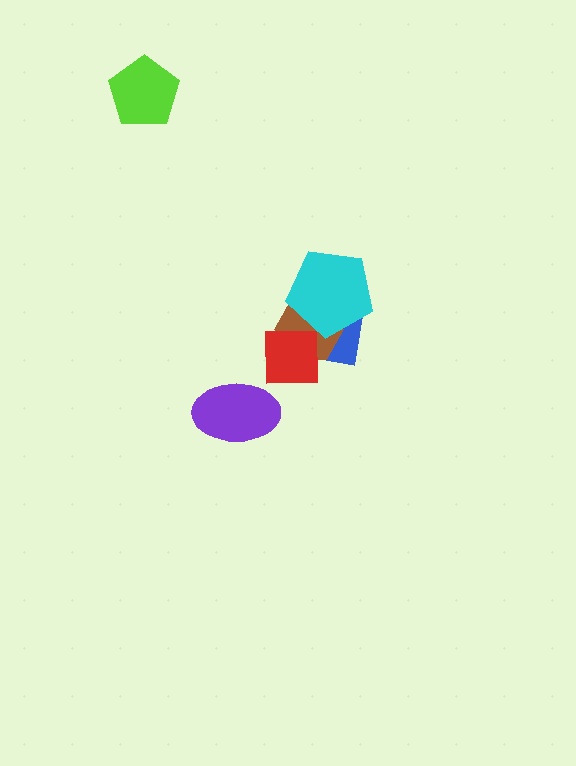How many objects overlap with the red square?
2 objects overlap with the red square.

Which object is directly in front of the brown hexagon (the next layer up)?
The red square is directly in front of the brown hexagon.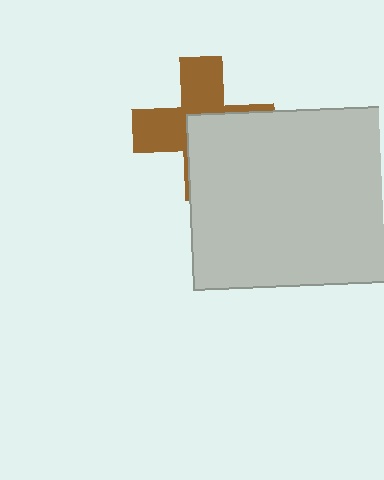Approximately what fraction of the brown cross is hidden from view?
Roughly 50% of the brown cross is hidden behind the light gray rectangle.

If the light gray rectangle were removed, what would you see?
You would see the complete brown cross.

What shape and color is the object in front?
The object in front is a light gray rectangle.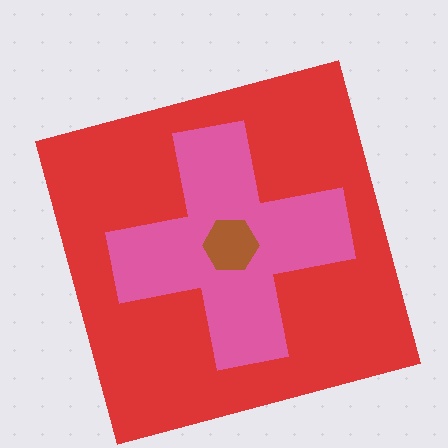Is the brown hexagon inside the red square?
Yes.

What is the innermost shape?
The brown hexagon.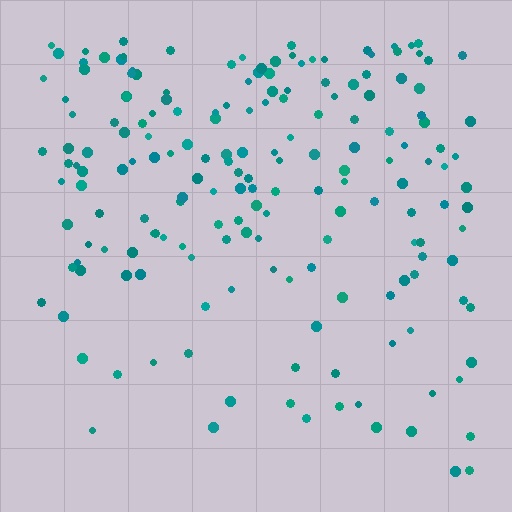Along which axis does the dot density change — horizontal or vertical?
Vertical.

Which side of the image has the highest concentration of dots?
The top.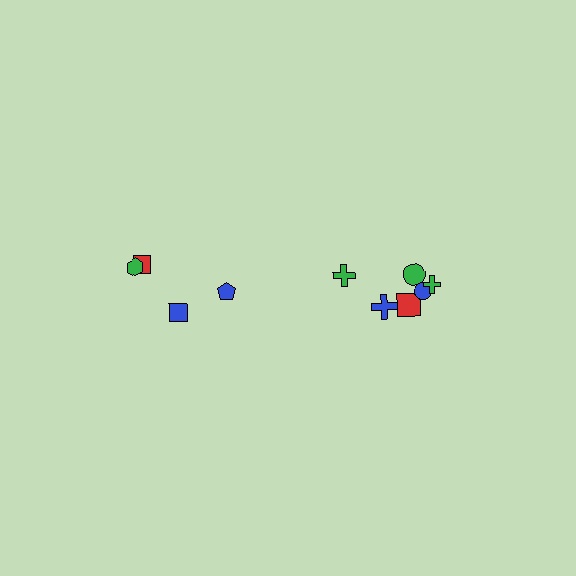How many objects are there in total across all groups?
There are 10 objects.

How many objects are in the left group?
There are 4 objects.